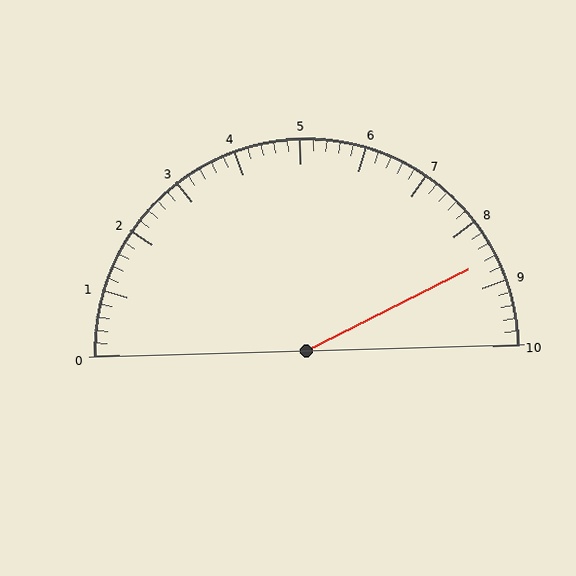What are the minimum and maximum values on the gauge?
The gauge ranges from 0 to 10.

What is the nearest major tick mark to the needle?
The nearest major tick mark is 9.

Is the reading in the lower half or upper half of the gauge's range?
The reading is in the upper half of the range (0 to 10).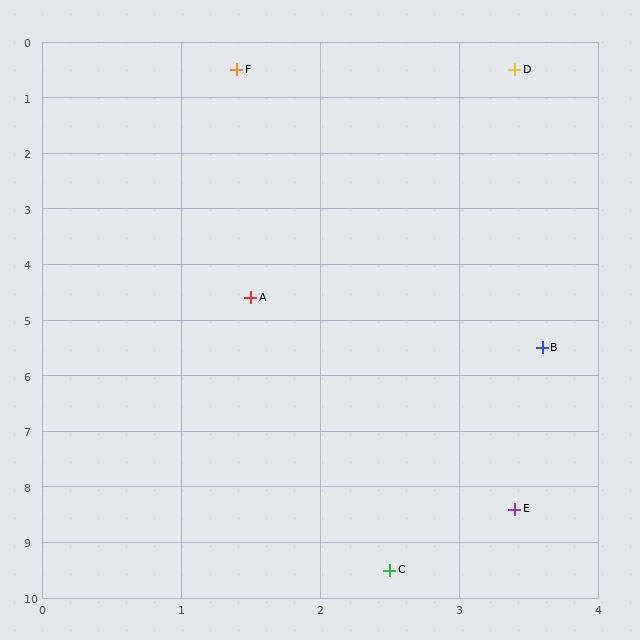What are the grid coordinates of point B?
Point B is at approximately (3.6, 5.5).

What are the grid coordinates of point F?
Point F is at approximately (1.4, 0.5).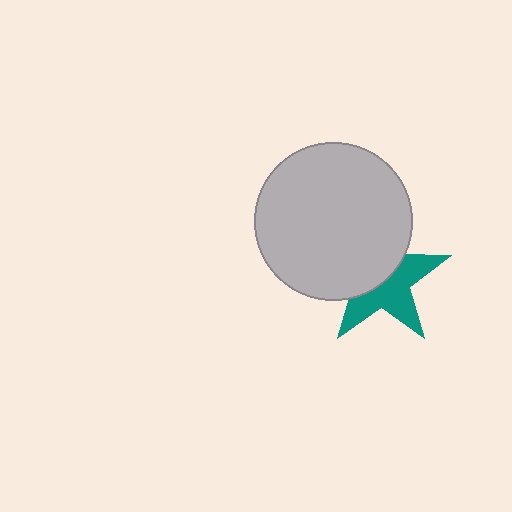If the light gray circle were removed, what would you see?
You would see the complete teal star.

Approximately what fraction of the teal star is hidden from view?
Roughly 49% of the teal star is hidden behind the light gray circle.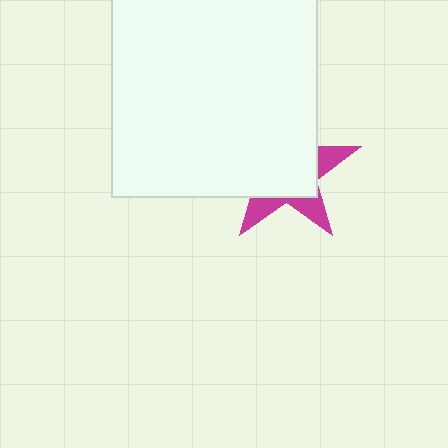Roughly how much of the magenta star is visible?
A small part of it is visible (roughly 32%).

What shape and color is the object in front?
The object in front is a white square.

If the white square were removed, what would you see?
You would see the complete magenta star.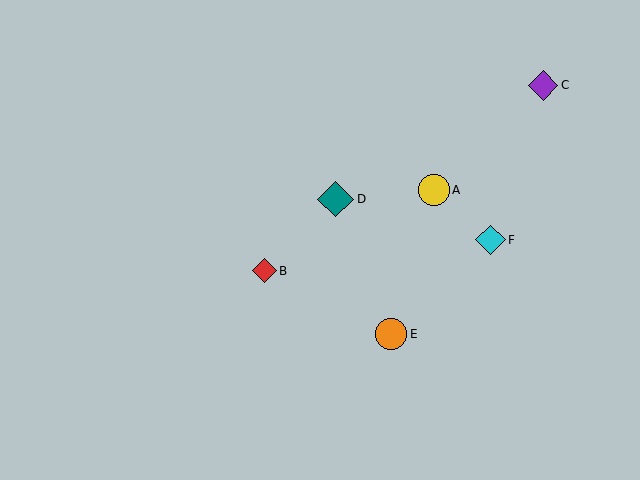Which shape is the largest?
The teal diamond (labeled D) is the largest.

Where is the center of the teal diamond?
The center of the teal diamond is at (336, 199).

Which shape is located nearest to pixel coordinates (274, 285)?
The red diamond (labeled B) at (265, 271) is nearest to that location.